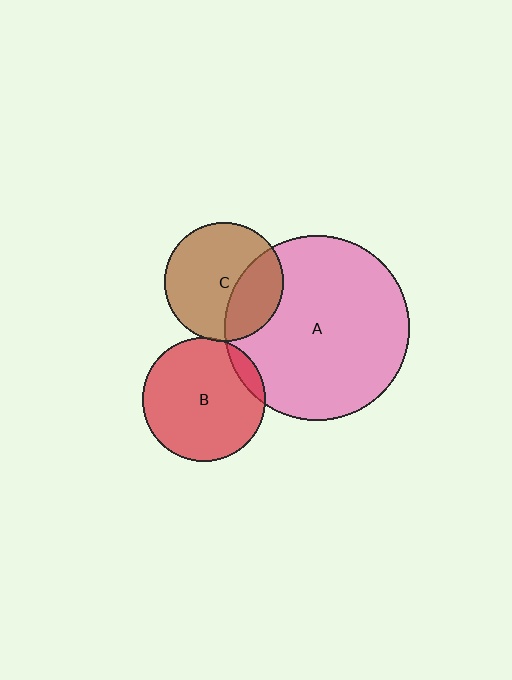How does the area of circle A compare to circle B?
Approximately 2.3 times.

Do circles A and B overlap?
Yes.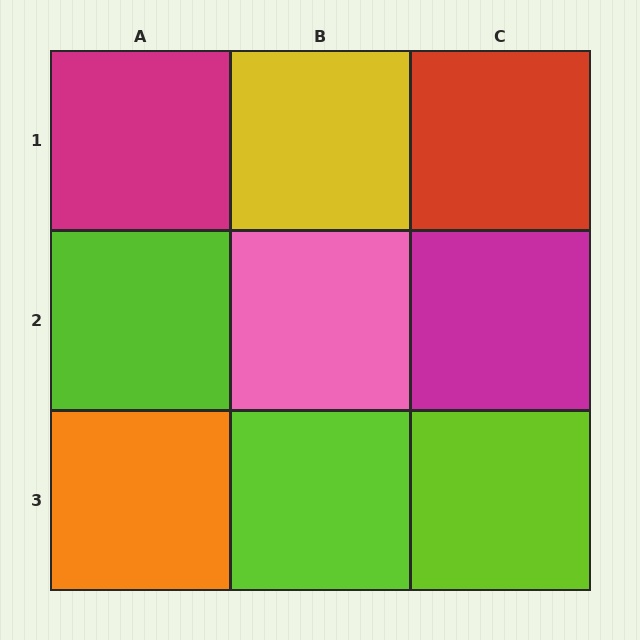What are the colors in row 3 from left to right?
Orange, lime, lime.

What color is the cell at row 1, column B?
Yellow.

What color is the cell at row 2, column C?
Magenta.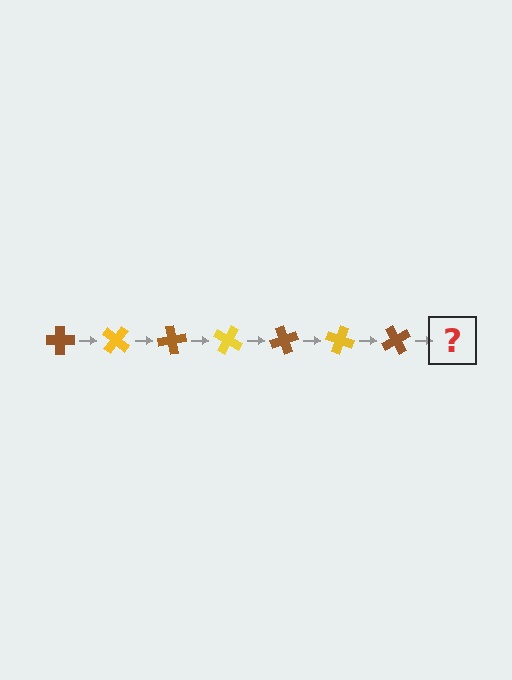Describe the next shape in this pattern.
It should be a yellow cross, rotated 280 degrees from the start.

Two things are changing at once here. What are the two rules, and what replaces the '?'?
The two rules are that it rotates 40 degrees each step and the color cycles through brown and yellow. The '?' should be a yellow cross, rotated 280 degrees from the start.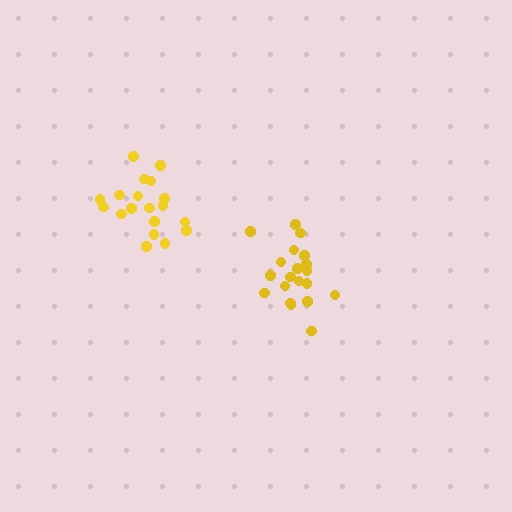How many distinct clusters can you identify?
There are 2 distinct clusters.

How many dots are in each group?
Group 1: 21 dots, Group 2: 19 dots (40 total).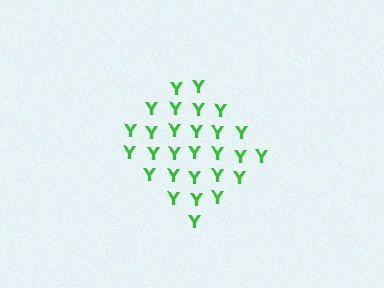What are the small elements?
The small elements are letter Y's.